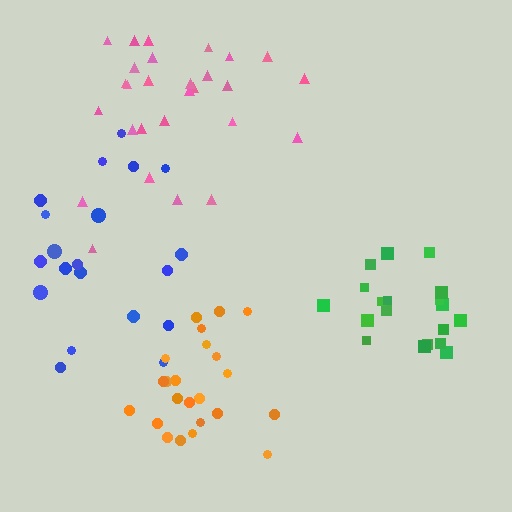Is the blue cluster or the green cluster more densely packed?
Green.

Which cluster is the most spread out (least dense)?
Blue.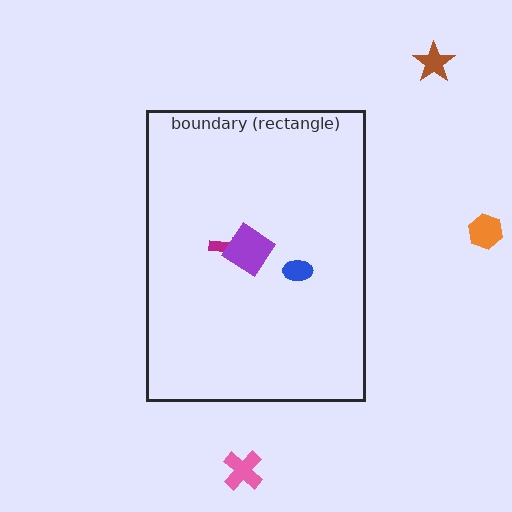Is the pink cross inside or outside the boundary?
Outside.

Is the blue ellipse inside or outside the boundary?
Inside.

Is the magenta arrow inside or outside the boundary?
Inside.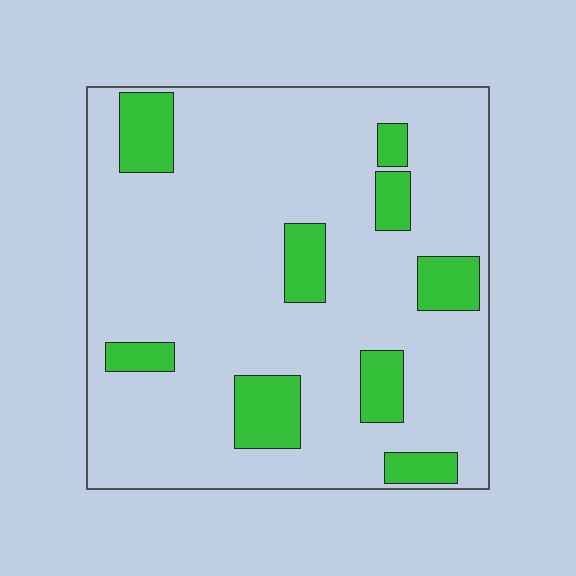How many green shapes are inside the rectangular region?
9.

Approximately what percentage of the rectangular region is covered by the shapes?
Approximately 15%.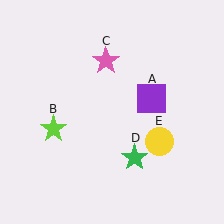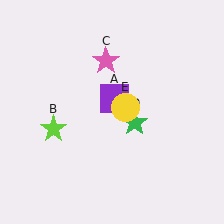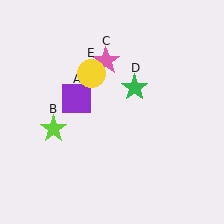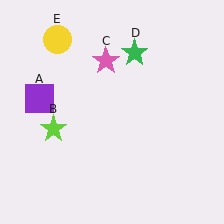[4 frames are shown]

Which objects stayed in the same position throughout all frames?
Lime star (object B) and pink star (object C) remained stationary.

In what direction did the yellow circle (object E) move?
The yellow circle (object E) moved up and to the left.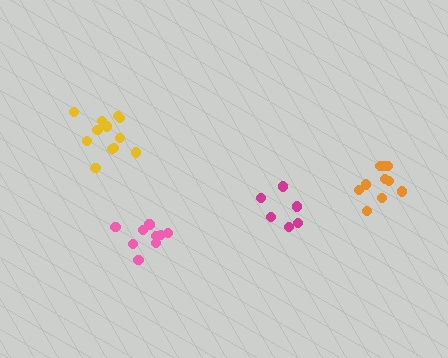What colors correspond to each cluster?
The clusters are colored: magenta, orange, pink, yellow.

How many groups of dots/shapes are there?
There are 4 groups.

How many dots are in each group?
Group 1: 6 dots, Group 2: 10 dots, Group 3: 9 dots, Group 4: 12 dots (37 total).